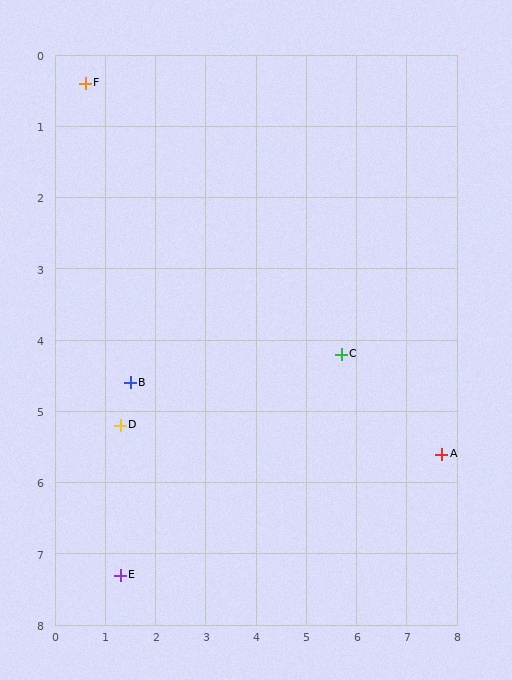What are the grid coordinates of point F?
Point F is at approximately (0.6, 0.4).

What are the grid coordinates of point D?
Point D is at approximately (1.3, 5.2).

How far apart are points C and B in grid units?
Points C and B are about 4.2 grid units apart.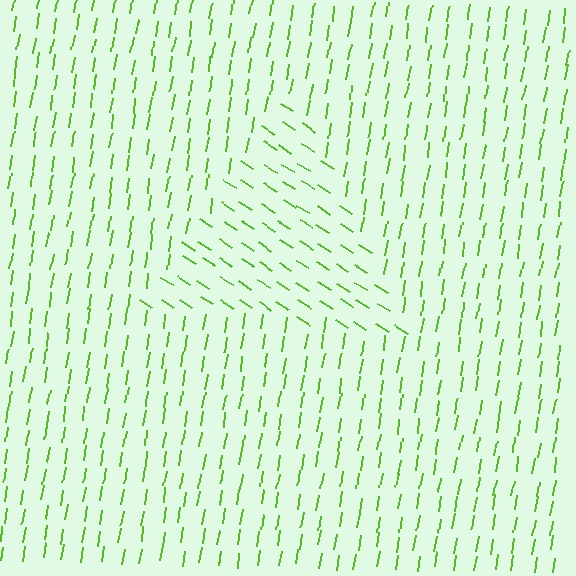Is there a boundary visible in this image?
Yes, there is a texture boundary formed by a change in line orientation.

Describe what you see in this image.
The image is filled with small lime line segments. A triangle region in the image has lines oriented differently from the surrounding lines, creating a visible texture boundary.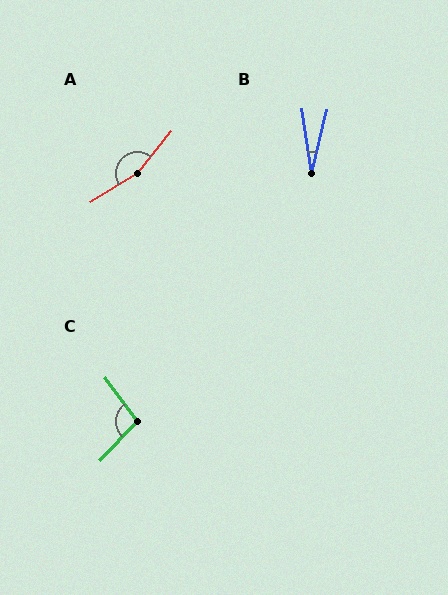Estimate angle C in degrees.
Approximately 100 degrees.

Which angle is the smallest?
B, at approximately 22 degrees.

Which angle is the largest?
A, at approximately 160 degrees.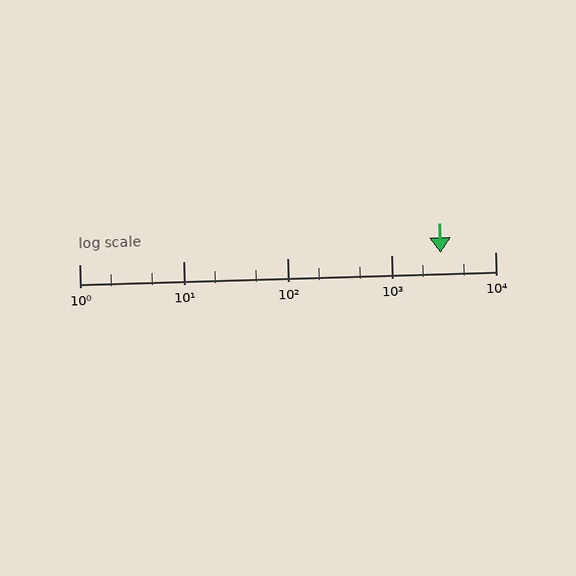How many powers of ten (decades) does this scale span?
The scale spans 4 decades, from 1 to 10000.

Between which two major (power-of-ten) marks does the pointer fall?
The pointer is between 1000 and 10000.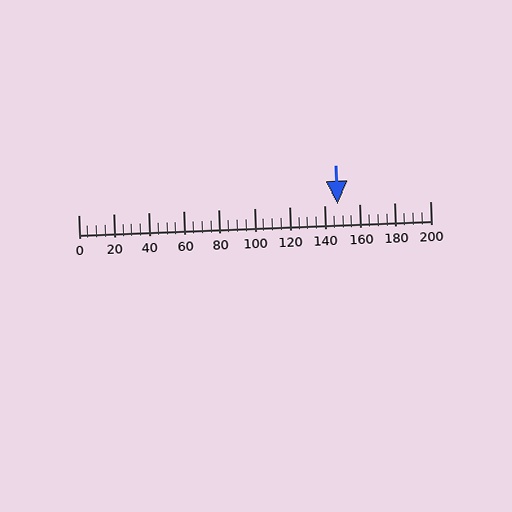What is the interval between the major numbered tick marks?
The major tick marks are spaced 20 units apart.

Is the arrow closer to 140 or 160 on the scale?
The arrow is closer to 140.